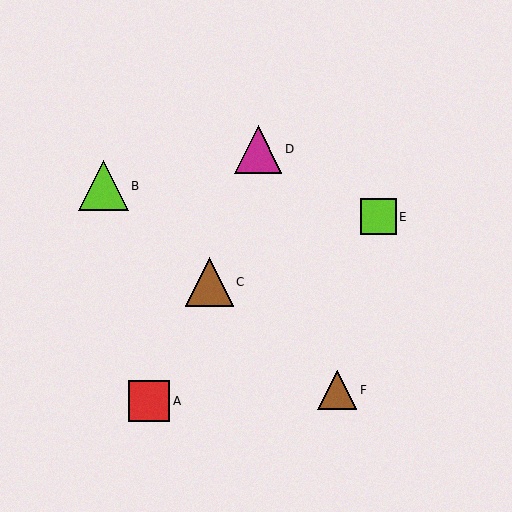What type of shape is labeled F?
Shape F is a brown triangle.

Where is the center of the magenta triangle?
The center of the magenta triangle is at (258, 149).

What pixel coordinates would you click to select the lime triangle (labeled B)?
Click at (103, 186) to select the lime triangle B.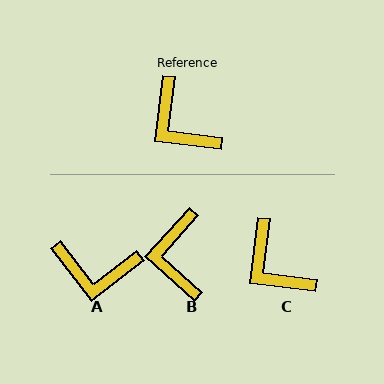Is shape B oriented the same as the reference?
No, it is off by about 35 degrees.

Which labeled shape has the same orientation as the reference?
C.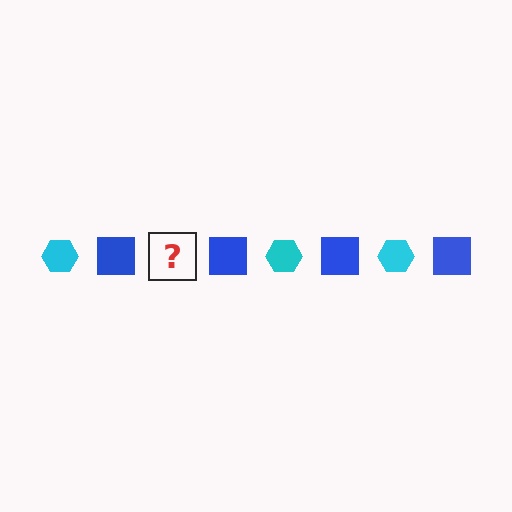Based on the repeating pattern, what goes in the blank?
The blank should be a cyan hexagon.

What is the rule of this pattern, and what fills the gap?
The rule is that the pattern alternates between cyan hexagon and blue square. The gap should be filled with a cyan hexagon.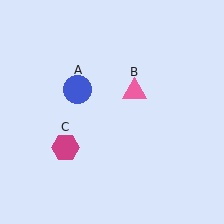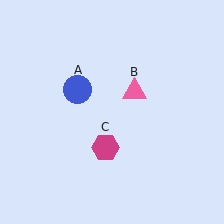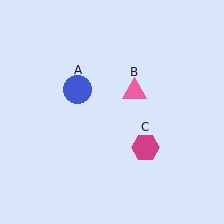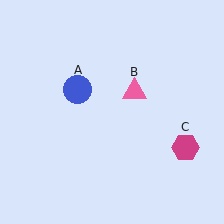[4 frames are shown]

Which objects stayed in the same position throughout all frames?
Blue circle (object A) and pink triangle (object B) remained stationary.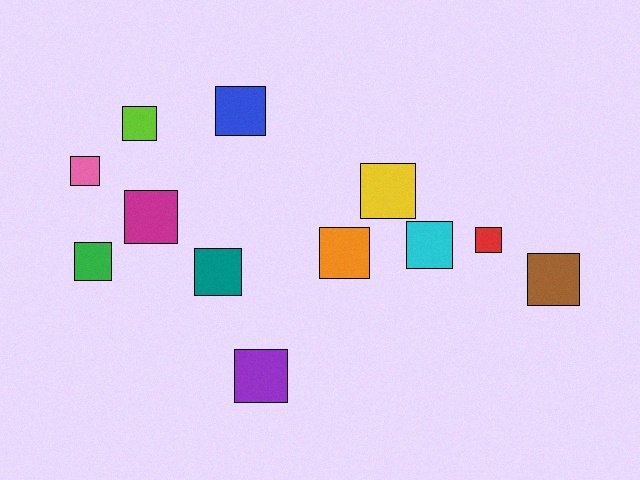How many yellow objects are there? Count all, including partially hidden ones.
There is 1 yellow object.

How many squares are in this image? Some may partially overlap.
There are 12 squares.